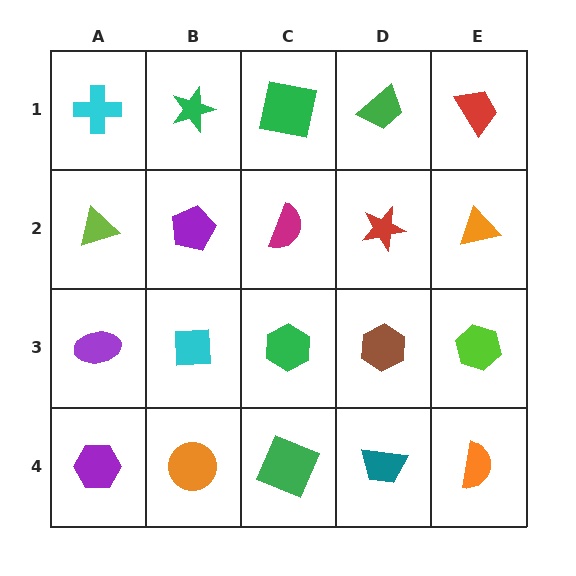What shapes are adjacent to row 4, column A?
A purple ellipse (row 3, column A), an orange circle (row 4, column B).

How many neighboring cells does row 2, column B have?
4.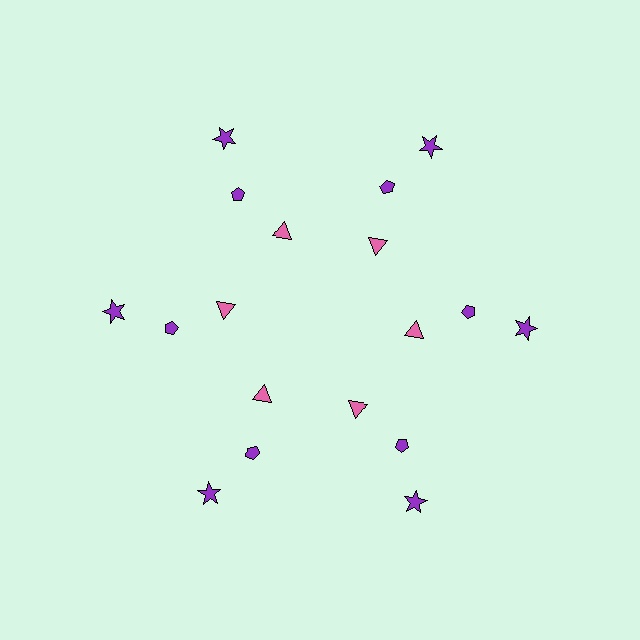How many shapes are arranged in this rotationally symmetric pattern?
There are 18 shapes, arranged in 6 groups of 3.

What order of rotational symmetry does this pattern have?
This pattern has 6-fold rotational symmetry.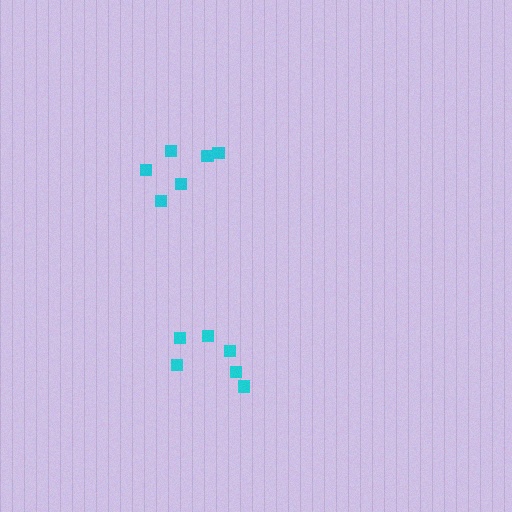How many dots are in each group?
Group 1: 6 dots, Group 2: 6 dots (12 total).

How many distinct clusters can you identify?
There are 2 distinct clusters.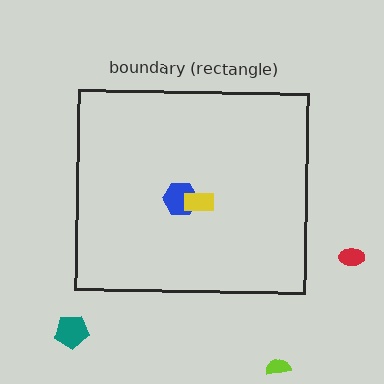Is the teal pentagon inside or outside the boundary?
Outside.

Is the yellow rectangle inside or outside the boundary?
Inside.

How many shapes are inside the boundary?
2 inside, 3 outside.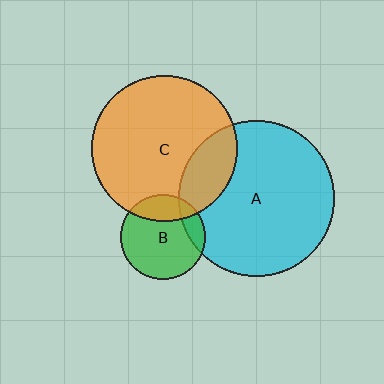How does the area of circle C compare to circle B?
Approximately 2.9 times.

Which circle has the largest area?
Circle A (cyan).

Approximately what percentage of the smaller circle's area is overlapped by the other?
Approximately 25%.